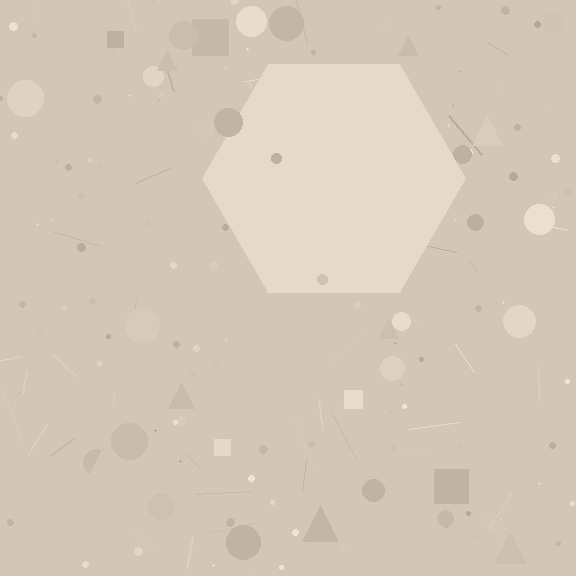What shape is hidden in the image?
A hexagon is hidden in the image.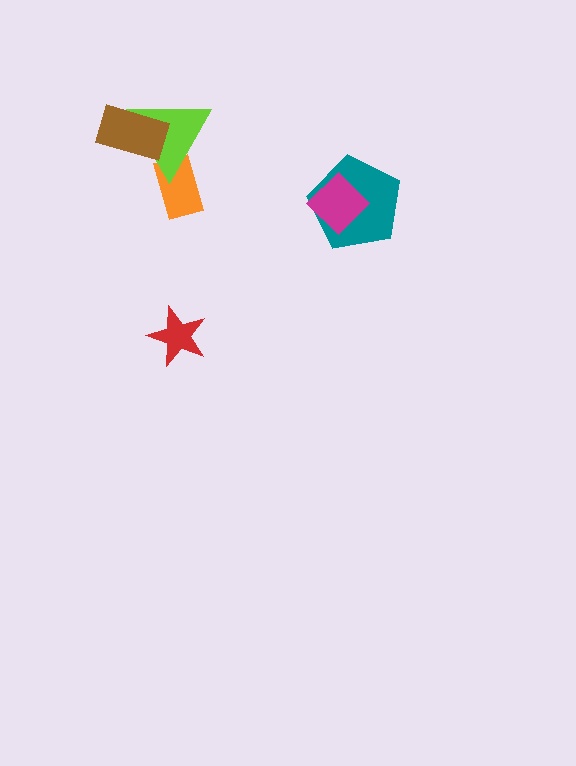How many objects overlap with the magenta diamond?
1 object overlaps with the magenta diamond.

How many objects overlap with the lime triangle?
2 objects overlap with the lime triangle.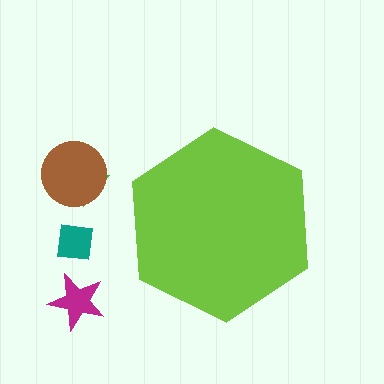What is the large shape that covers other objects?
A lime hexagon.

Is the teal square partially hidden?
No, the teal square is fully visible.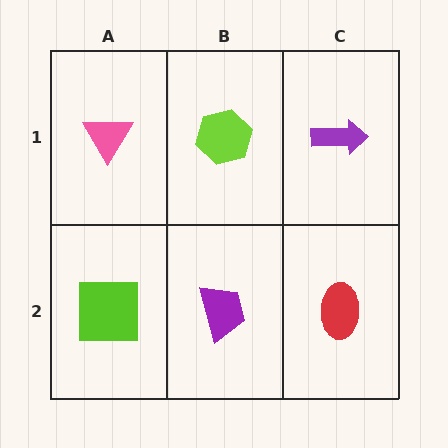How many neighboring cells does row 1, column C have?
2.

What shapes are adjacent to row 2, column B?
A lime hexagon (row 1, column B), a lime square (row 2, column A), a red ellipse (row 2, column C).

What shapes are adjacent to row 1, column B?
A purple trapezoid (row 2, column B), a pink triangle (row 1, column A), a purple arrow (row 1, column C).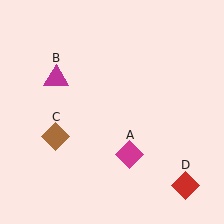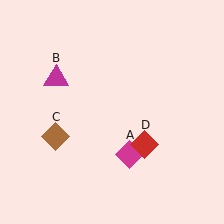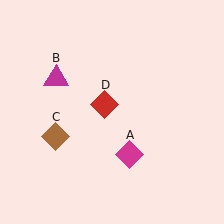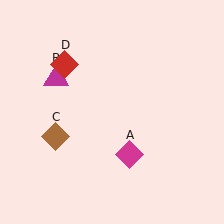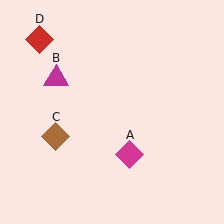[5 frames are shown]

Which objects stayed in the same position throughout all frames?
Magenta diamond (object A) and magenta triangle (object B) and brown diamond (object C) remained stationary.